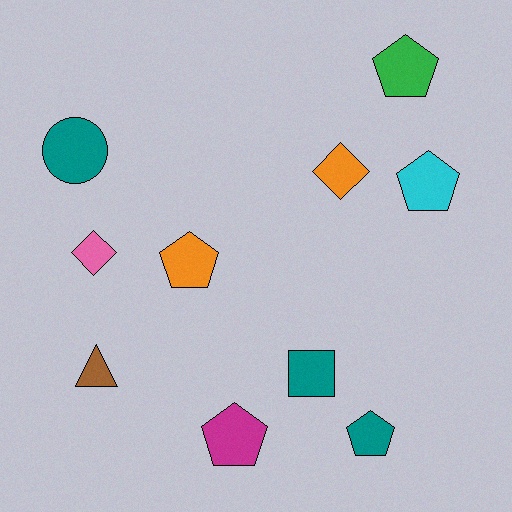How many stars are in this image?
There are no stars.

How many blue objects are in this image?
There are no blue objects.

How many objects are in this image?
There are 10 objects.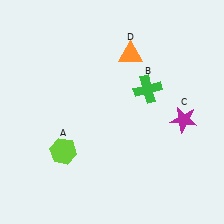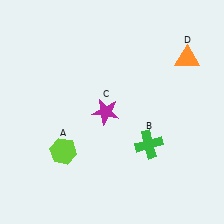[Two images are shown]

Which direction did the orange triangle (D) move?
The orange triangle (D) moved right.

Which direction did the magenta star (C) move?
The magenta star (C) moved left.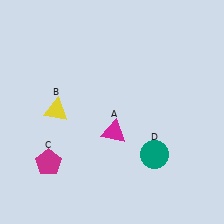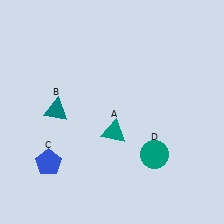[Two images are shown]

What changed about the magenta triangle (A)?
In Image 1, A is magenta. In Image 2, it changed to teal.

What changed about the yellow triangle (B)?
In Image 1, B is yellow. In Image 2, it changed to teal.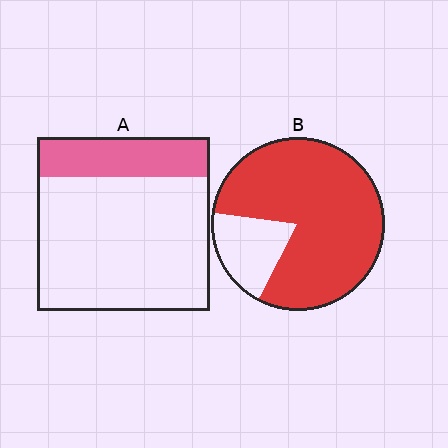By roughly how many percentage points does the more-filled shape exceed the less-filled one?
By roughly 60 percentage points (B over A).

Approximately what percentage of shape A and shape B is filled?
A is approximately 25% and B is approximately 80%.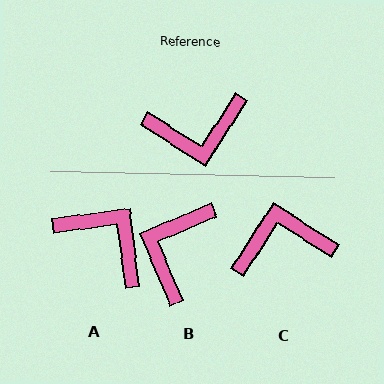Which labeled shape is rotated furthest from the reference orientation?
C, about 180 degrees away.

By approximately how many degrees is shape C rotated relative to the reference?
Approximately 180 degrees clockwise.